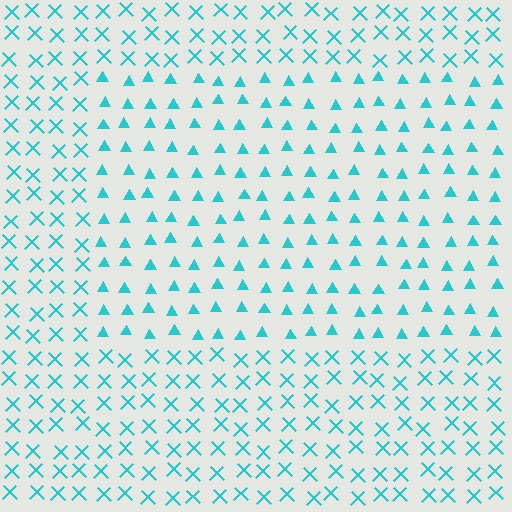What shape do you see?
I see a rectangle.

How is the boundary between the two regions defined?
The boundary is defined by a change in element shape: triangles inside vs. X marks outside. All elements share the same color and spacing.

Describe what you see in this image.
The image is filled with small cyan elements arranged in a uniform grid. A rectangle-shaped region contains triangles, while the surrounding area contains X marks. The boundary is defined purely by the change in element shape.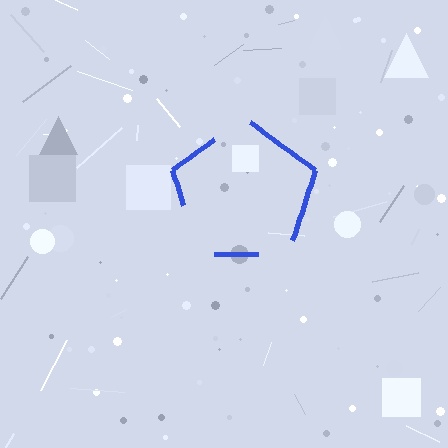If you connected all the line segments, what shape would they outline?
They would outline a pentagon.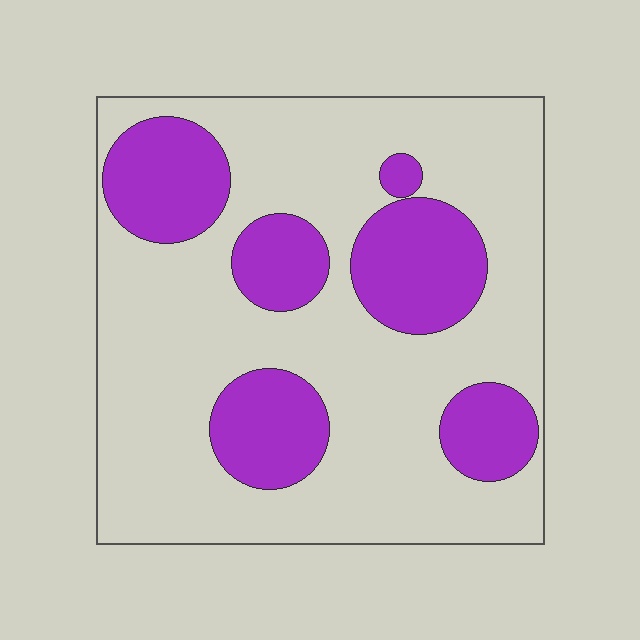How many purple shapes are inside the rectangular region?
6.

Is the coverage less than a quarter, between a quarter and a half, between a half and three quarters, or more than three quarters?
Between a quarter and a half.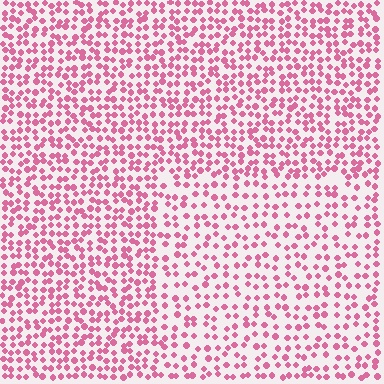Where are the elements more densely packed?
The elements are more densely packed outside the rectangle boundary.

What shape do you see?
I see a rectangle.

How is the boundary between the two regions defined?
The boundary is defined by a change in element density (approximately 1.6x ratio). All elements are the same color, size, and shape.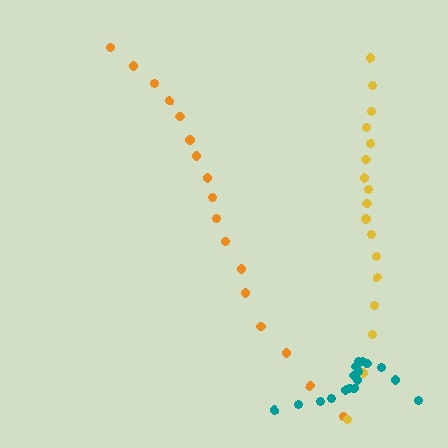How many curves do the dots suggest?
There are 3 distinct paths.